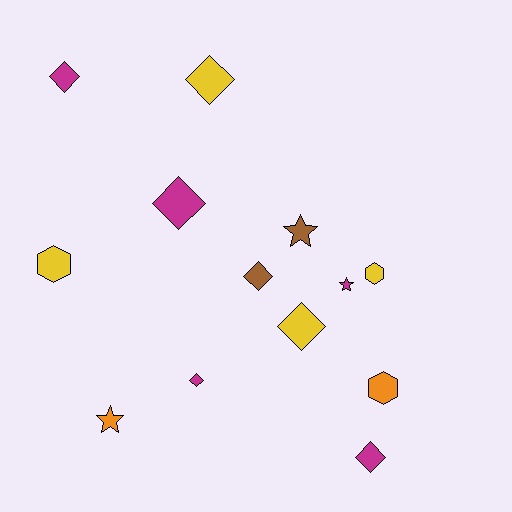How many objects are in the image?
There are 13 objects.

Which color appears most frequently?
Magenta, with 5 objects.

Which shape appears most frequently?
Diamond, with 7 objects.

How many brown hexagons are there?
There are no brown hexagons.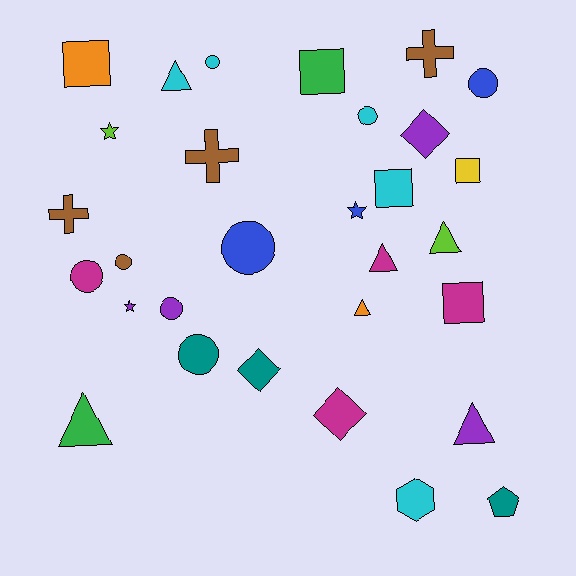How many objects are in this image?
There are 30 objects.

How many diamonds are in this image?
There are 3 diamonds.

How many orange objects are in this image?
There are 2 orange objects.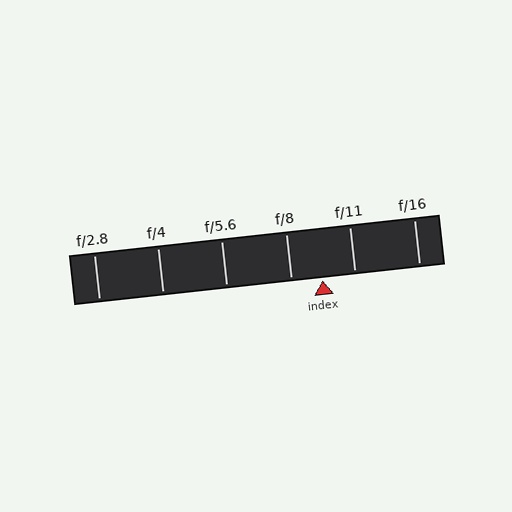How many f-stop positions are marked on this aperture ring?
There are 6 f-stop positions marked.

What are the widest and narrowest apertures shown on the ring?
The widest aperture shown is f/2.8 and the narrowest is f/16.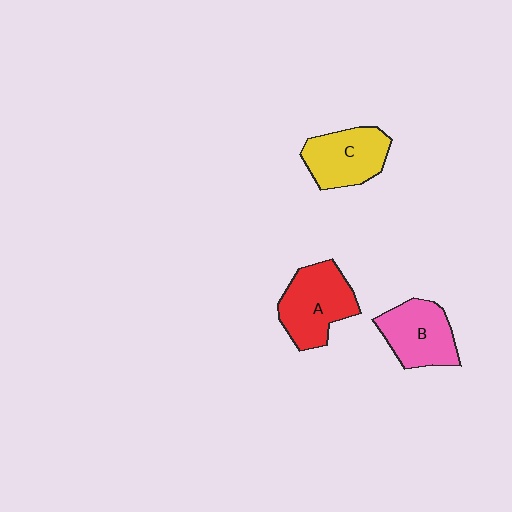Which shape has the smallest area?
Shape B (pink).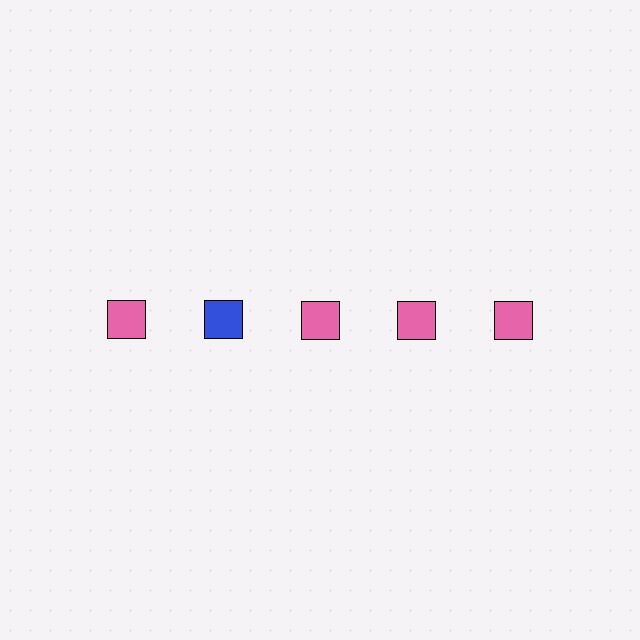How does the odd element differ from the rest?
It has a different color: blue instead of pink.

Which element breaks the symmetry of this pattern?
The blue square in the top row, second from left column breaks the symmetry. All other shapes are pink squares.